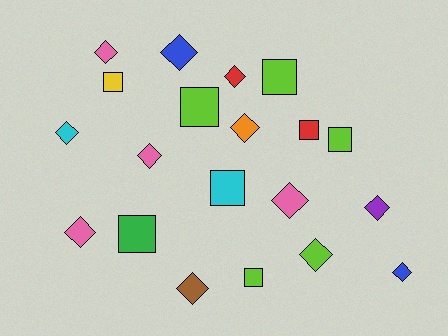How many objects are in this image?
There are 20 objects.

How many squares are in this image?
There are 8 squares.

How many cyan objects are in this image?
There are 2 cyan objects.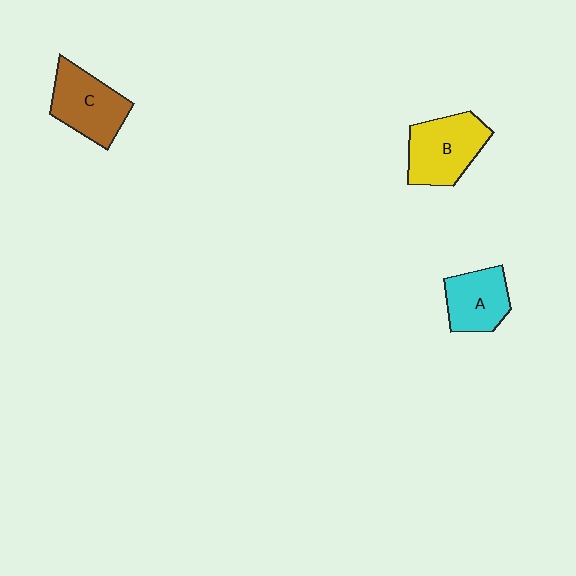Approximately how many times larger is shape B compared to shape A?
Approximately 1.3 times.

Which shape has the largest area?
Shape B (yellow).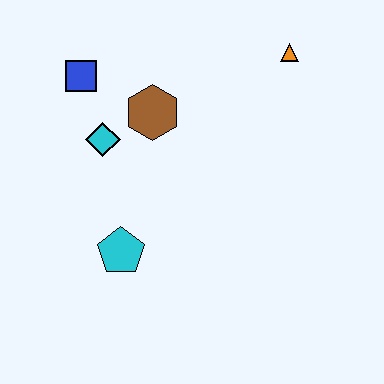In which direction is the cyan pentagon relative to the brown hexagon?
The cyan pentagon is below the brown hexagon.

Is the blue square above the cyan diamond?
Yes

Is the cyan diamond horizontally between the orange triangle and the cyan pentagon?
No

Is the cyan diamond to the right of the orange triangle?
No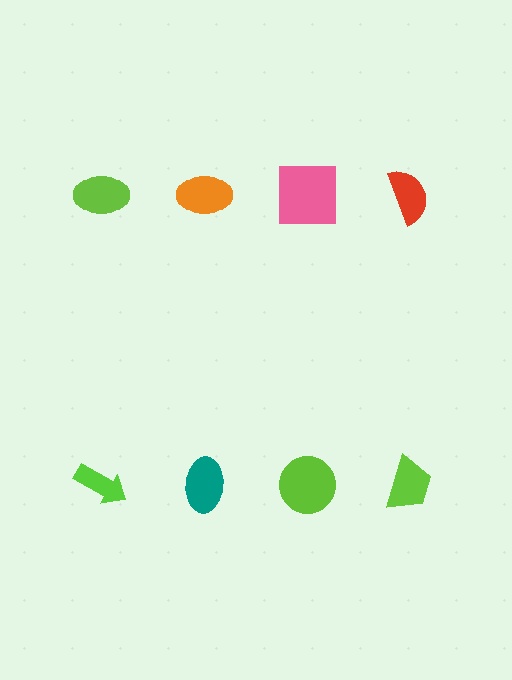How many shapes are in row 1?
4 shapes.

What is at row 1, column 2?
An orange ellipse.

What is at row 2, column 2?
A teal ellipse.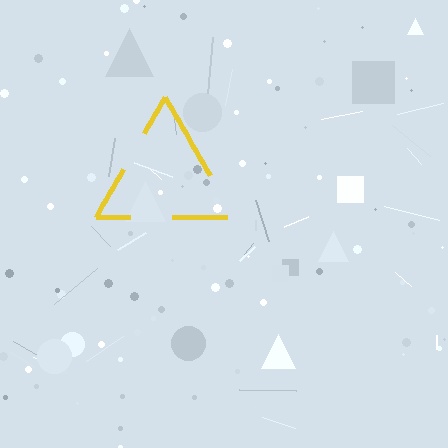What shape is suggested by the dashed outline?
The dashed outline suggests a triangle.